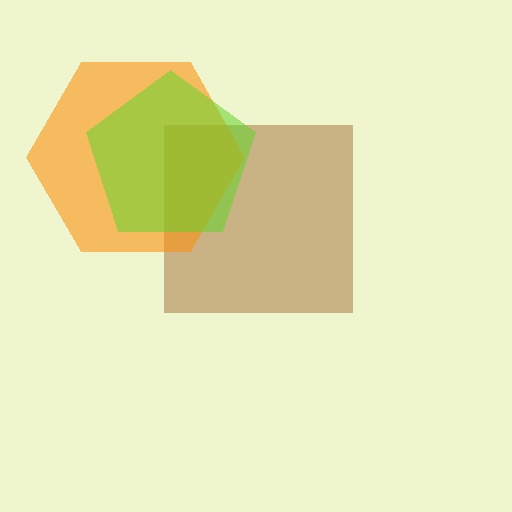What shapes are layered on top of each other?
The layered shapes are: a brown square, an orange hexagon, a lime pentagon.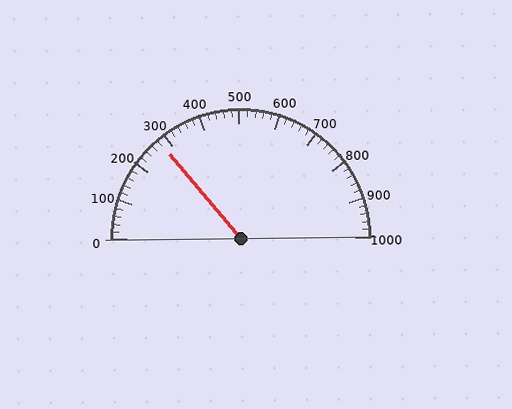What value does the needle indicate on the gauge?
The needle indicates approximately 280.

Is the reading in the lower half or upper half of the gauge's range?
The reading is in the lower half of the range (0 to 1000).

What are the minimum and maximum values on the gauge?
The gauge ranges from 0 to 1000.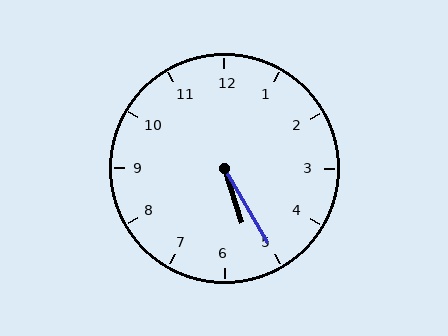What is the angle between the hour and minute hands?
Approximately 12 degrees.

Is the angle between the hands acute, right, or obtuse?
It is acute.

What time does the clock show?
5:25.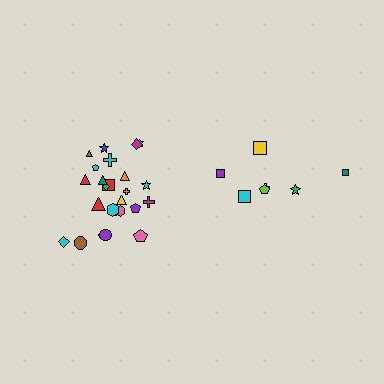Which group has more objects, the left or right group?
The left group.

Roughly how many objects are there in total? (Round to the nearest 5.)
Roughly 30 objects in total.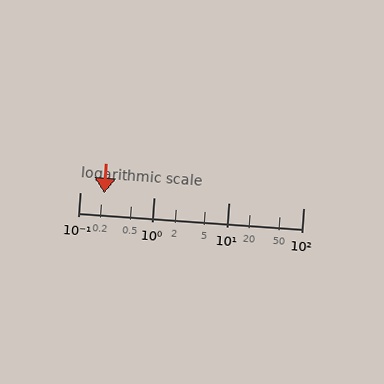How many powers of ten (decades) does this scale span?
The scale spans 3 decades, from 0.1 to 100.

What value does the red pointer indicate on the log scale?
The pointer indicates approximately 0.21.